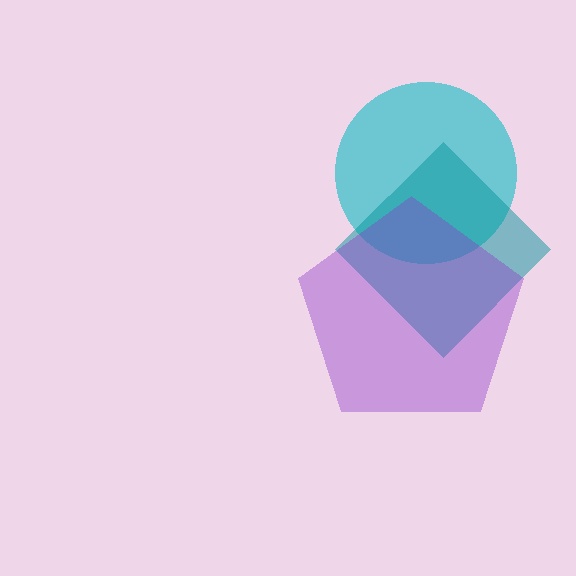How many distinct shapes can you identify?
There are 3 distinct shapes: a cyan circle, a teal diamond, a purple pentagon.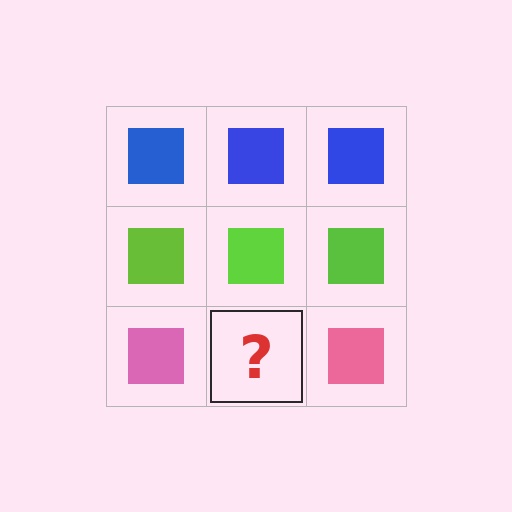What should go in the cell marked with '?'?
The missing cell should contain a pink square.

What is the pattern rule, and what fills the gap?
The rule is that each row has a consistent color. The gap should be filled with a pink square.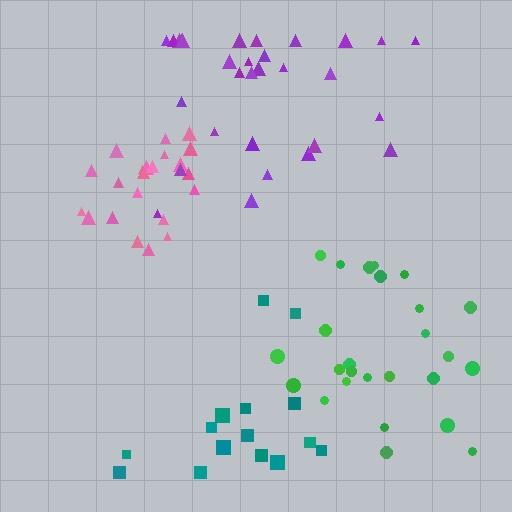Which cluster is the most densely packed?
Pink.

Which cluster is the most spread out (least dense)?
Green.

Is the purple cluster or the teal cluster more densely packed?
Purple.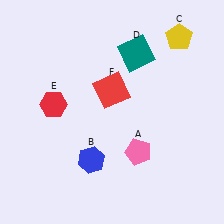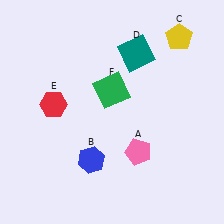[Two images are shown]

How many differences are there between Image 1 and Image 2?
There is 1 difference between the two images.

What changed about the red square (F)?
In Image 1, F is red. In Image 2, it changed to green.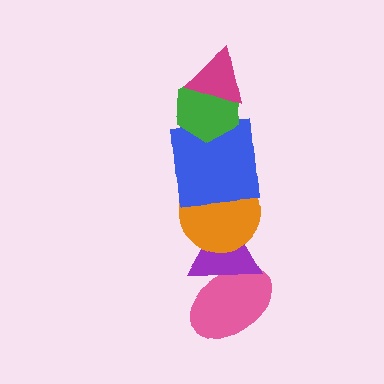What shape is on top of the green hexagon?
The magenta triangle is on top of the green hexagon.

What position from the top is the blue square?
The blue square is 3rd from the top.